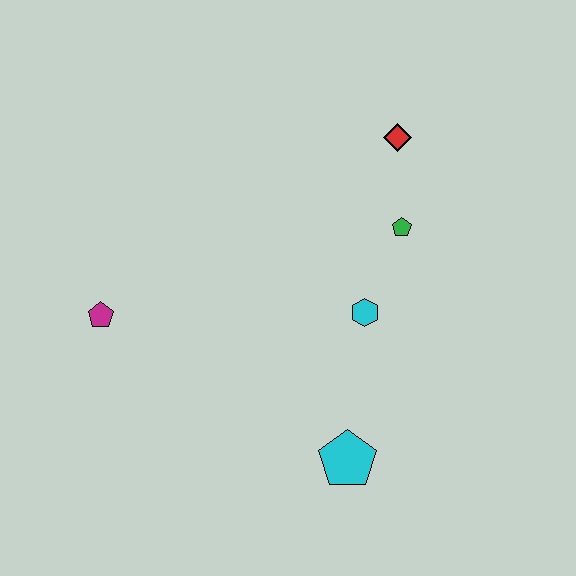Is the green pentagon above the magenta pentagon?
Yes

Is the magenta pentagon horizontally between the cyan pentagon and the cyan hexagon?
No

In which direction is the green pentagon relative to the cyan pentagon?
The green pentagon is above the cyan pentagon.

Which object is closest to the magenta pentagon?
The cyan hexagon is closest to the magenta pentagon.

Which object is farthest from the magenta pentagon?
The red diamond is farthest from the magenta pentagon.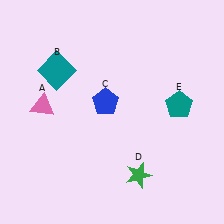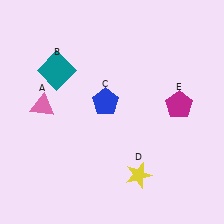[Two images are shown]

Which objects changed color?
D changed from green to yellow. E changed from teal to magenta.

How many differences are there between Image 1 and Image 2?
There are 2 differences between the two images.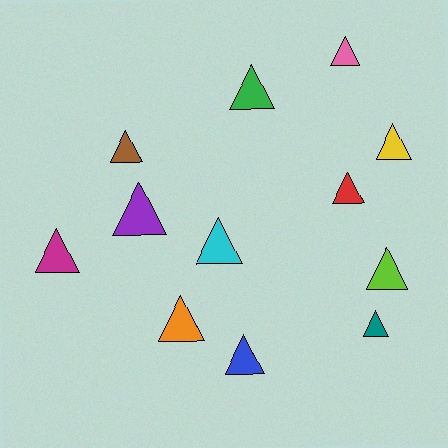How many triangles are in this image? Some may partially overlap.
There are 12 triangles.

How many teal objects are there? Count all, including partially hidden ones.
There is 1 teal object.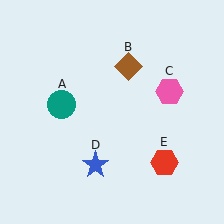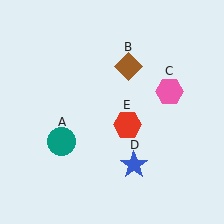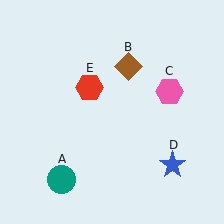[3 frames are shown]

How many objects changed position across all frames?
3 objects changed position: teal circle (object A), blue star (object D), red hexagon (object E).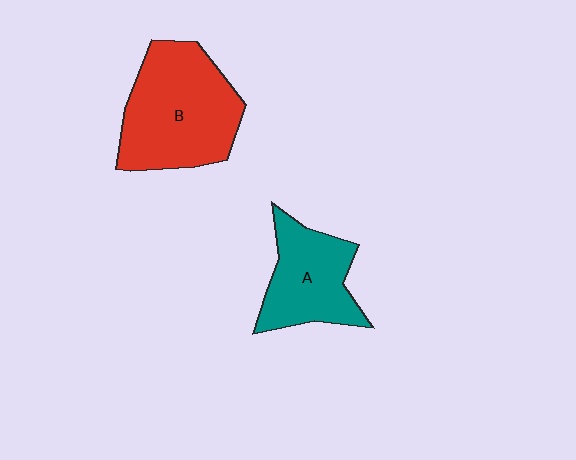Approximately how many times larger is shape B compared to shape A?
Approximately 1.5 times.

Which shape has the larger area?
Shape B (red).